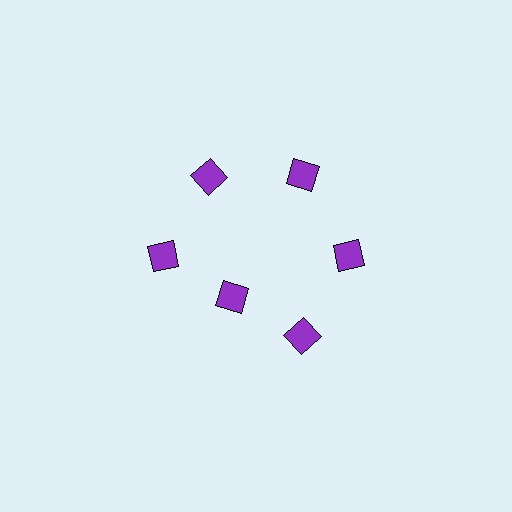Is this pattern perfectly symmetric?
No. The 6 purple diamonds are arranged in a ring, but one element near the 7 o'clock position is pulled inward toward the center, breaking the 6-fold rotational symmetry.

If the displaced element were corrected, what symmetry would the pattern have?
It would have 6-fold rotational symmetry — the pattern would map onto itself every 60 degrees.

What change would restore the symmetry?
The symmetry would be restored by moving it outward, back onto the ring so that all 6 diamonds sit at equal angles and equal distance from the center.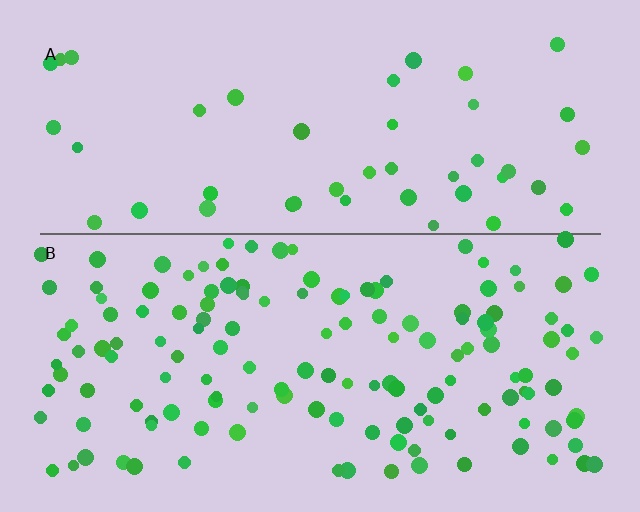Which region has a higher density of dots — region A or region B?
B (the bottom).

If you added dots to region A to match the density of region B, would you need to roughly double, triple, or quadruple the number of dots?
Approximately triple.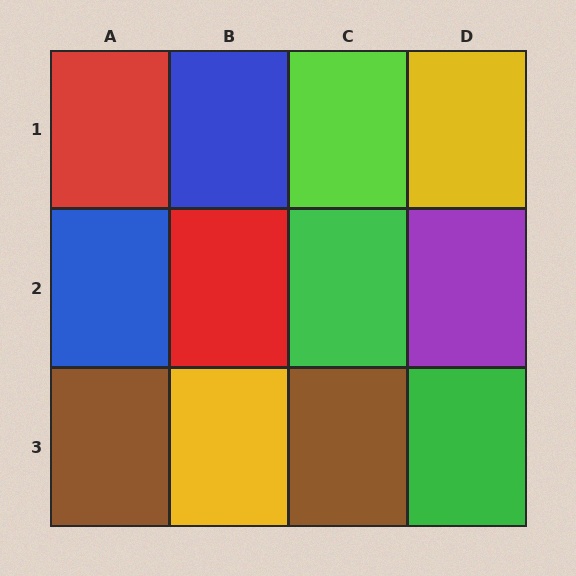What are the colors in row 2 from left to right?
Blue, red, green, purple.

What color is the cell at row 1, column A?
Red.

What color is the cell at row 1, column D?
Yellow.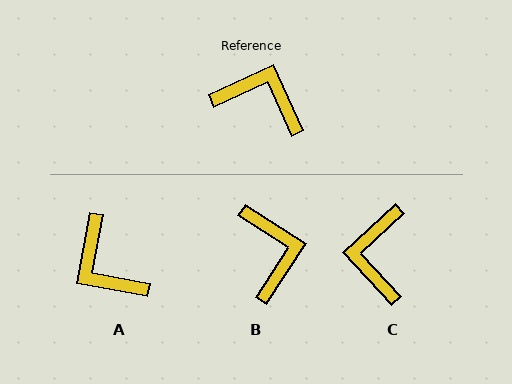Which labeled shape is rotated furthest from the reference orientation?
A, about 145 degrees away.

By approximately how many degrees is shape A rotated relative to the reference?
Approximately 145 degrees counter-clockwise.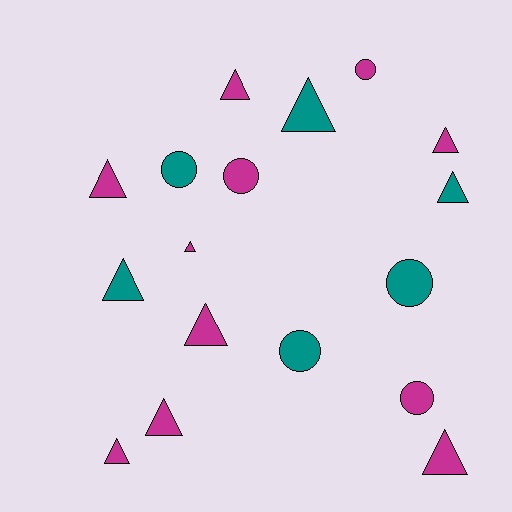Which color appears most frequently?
Magenta, with 11 objects.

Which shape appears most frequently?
Triangle, with 11 objects.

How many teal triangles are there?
There are 3 teal triangles.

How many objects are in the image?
There are 17 objects.